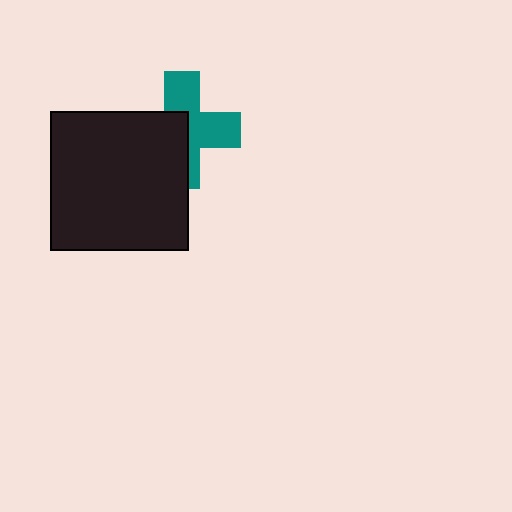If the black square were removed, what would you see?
You would see the complete teal cross.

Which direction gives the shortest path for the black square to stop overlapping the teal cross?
Moving toward the lower-left gives the shortest separation.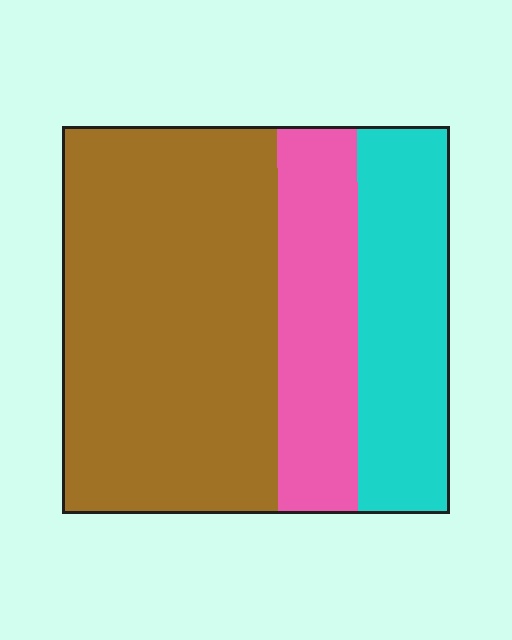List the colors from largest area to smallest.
From largest to smallest: brown, cyan, pink.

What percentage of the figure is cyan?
Cyan covers around 25% of the figure.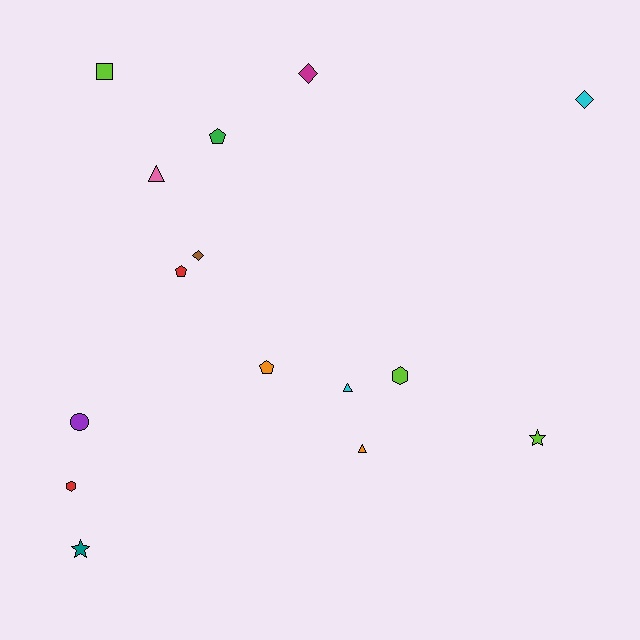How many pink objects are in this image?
There is 1 pink object.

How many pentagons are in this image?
There are 3 pentagons.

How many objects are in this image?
There are 15 objects.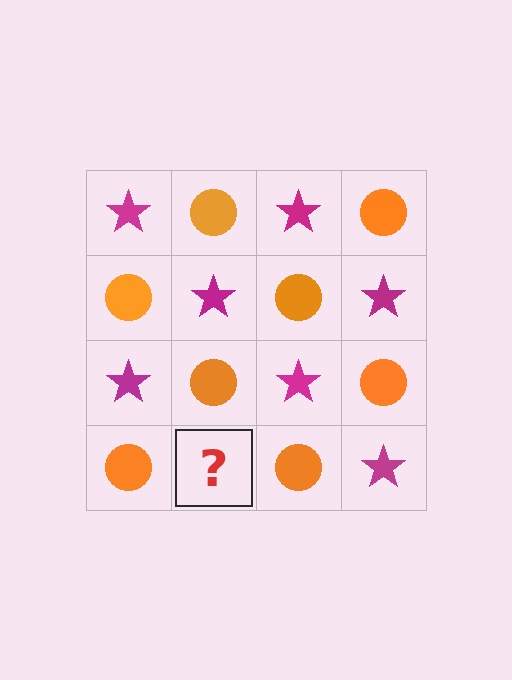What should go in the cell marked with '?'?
The missing cell should contain a magenta star.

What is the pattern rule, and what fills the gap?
The rule is that it alternates magenta star and orange circle in a checkerboard pattern. The gap should be filled with a magenta star.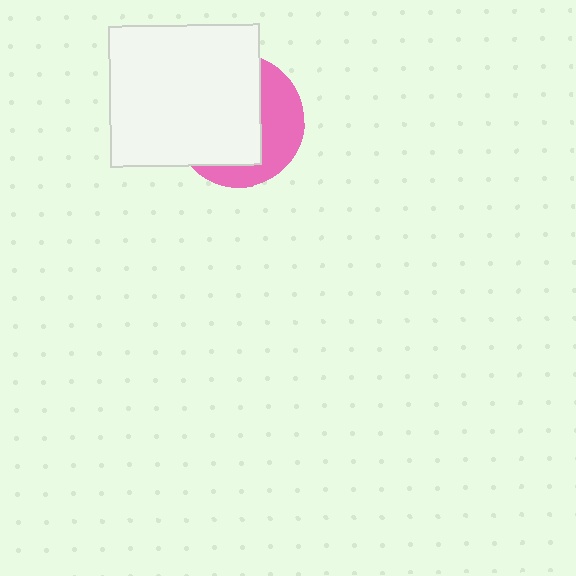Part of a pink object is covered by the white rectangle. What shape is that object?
It is a circle.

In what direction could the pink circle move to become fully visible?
The pink circle could move right. That would shift it out from behind the white rectangle entirely.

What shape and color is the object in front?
The object in front is a white rectangle.